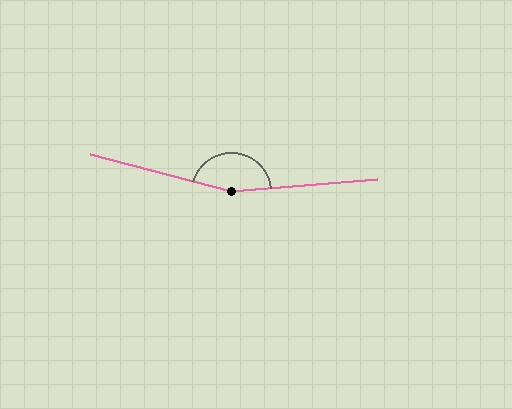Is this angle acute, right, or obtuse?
It is obtuse.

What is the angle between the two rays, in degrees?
Approximately 160 degrees.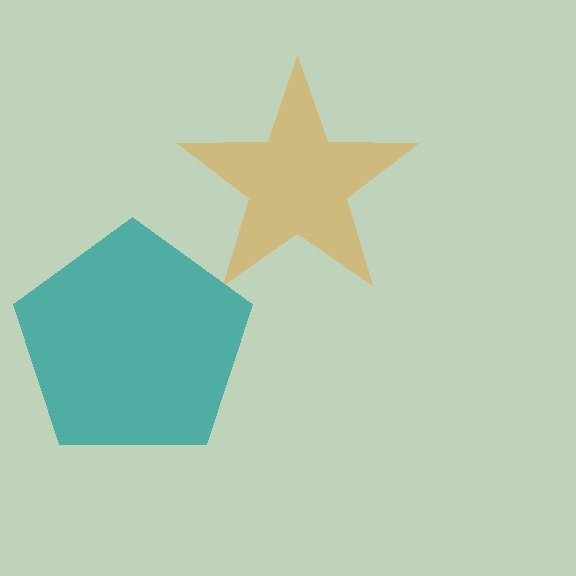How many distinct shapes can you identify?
There are 2 distinct shapes: an orange star, a teal pentagon.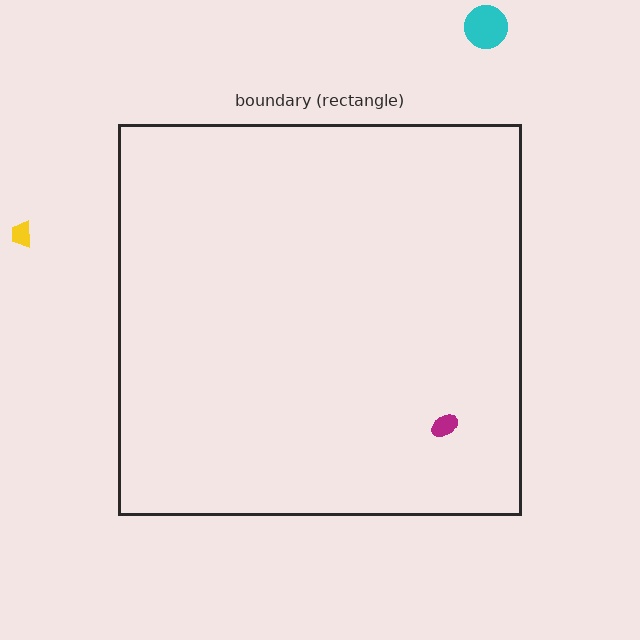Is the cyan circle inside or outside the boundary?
Outside.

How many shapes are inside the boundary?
1 inside, 2 outside.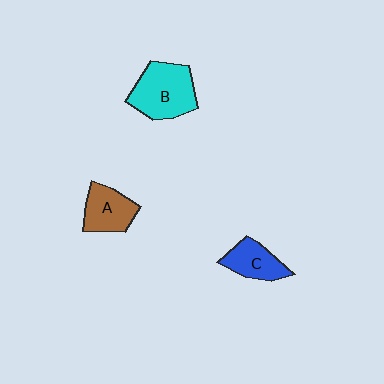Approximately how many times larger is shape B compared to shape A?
Approximately 1.5 times.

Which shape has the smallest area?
Shape C (blue).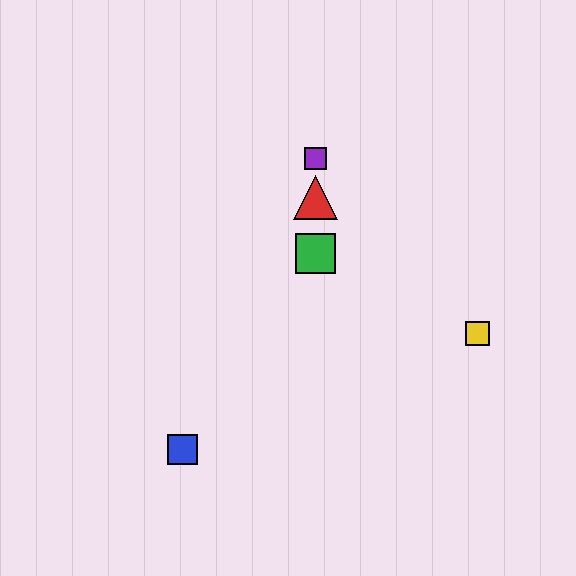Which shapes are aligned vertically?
The red triangle, the green square, the purple square are aligned vertically.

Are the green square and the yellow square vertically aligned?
No, the green square is at x≈315 and the yellow square is at x≈478.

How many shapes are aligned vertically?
3 shapes (the red triangle, the green square, the purple square) are aligned vertically.